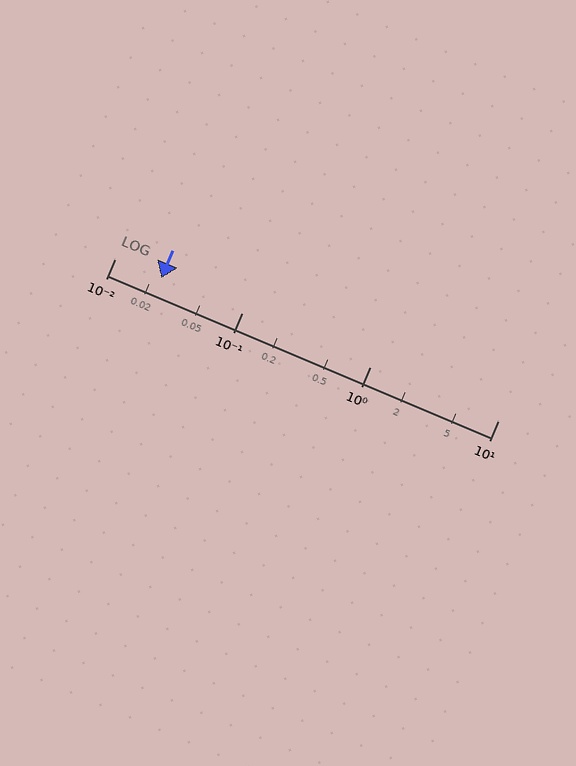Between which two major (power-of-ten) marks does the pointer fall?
The pointer is between 0.01 and 0.1.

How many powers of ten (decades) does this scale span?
The scale spans 3 decades, from 0.01 to 10.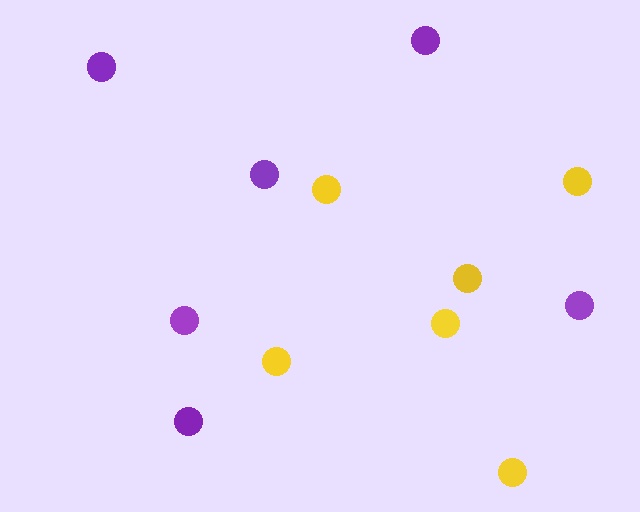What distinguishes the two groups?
There are 2 groups: one group of yellow circles (6) and one group of purple circles (6).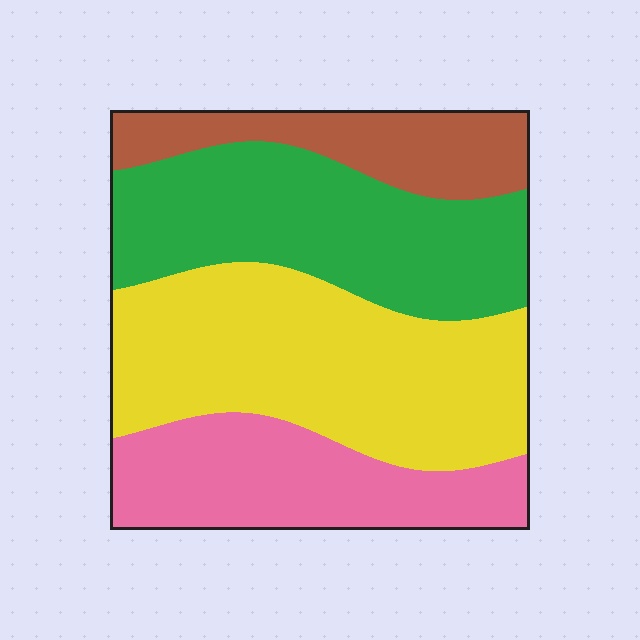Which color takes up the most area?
Yellow, at roughly 35%.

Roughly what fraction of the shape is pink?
Pink takes up less than a quarter of the shape.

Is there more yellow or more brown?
Yellow.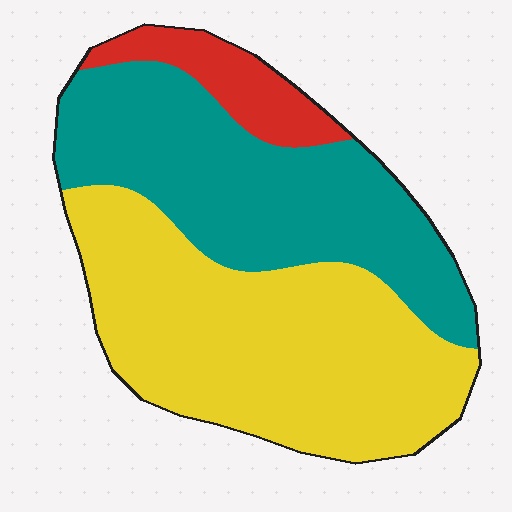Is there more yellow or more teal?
Yellow.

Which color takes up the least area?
Red, at roughly 10%.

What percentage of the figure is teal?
Teal takes up about two fifths (2/5) of the figure.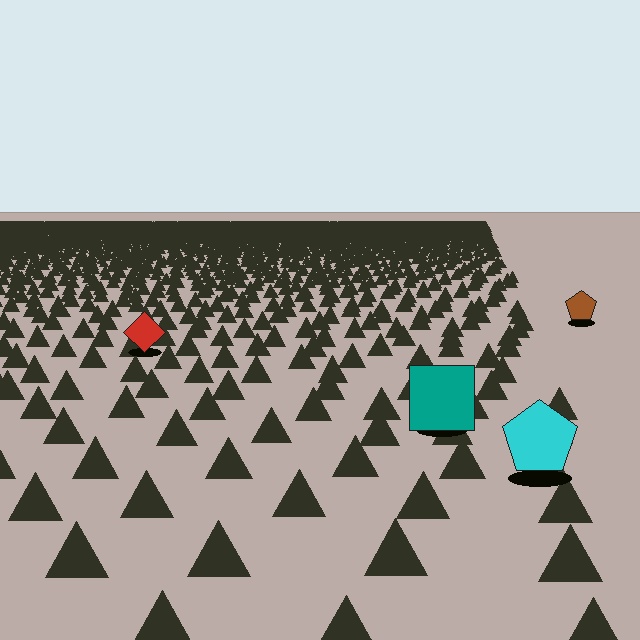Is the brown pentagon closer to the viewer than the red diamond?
No. The red diamond is closer — you can tell from the texture gradient: the ground texture is coarser near it.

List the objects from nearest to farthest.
From nearest to farthest: the cyan pentagon, the teal square, the red diamond, the brown pentagon.